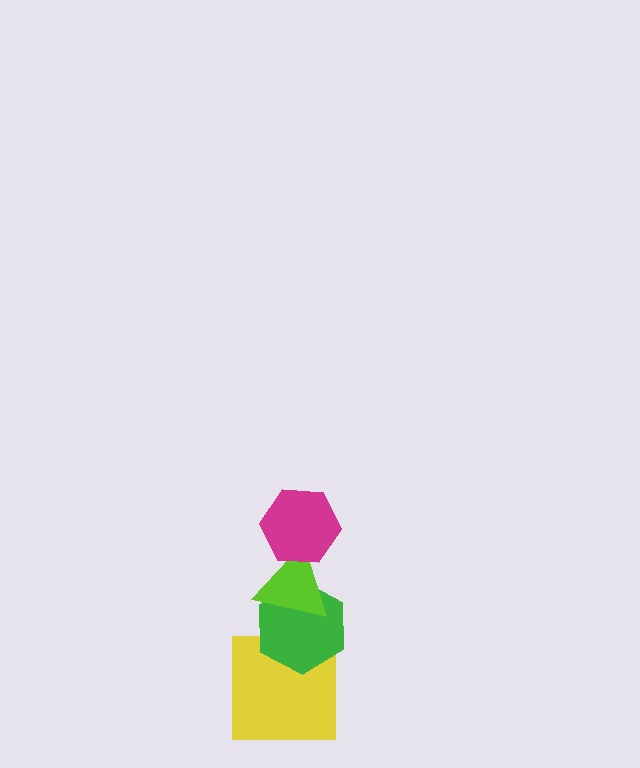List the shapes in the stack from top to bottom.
From top to bottom: the magenta hexagon, the lime triangle, the green hexagon, the yellow square.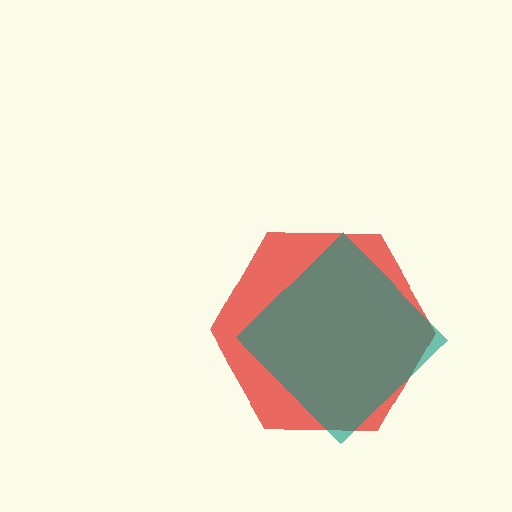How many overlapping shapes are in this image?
There are 2 overlapping shapes in the image.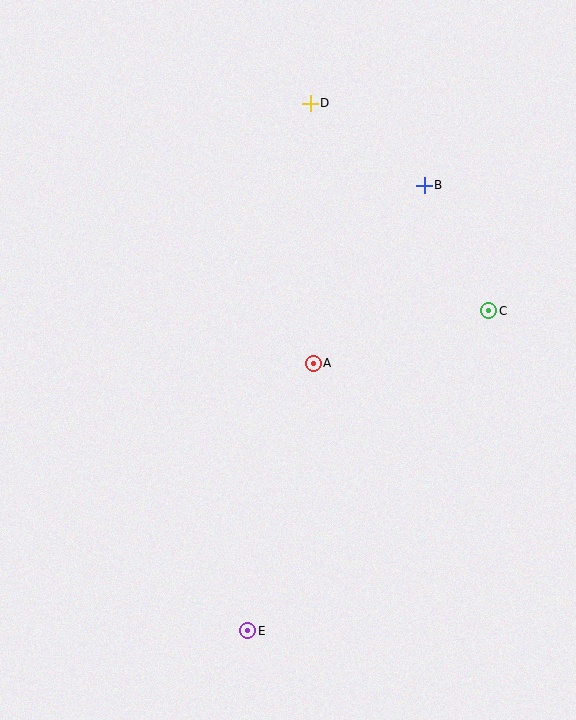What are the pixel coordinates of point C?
Point C is at (489, 311).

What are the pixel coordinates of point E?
Point E is at (248, 631).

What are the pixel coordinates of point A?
Point A is at (313, 363).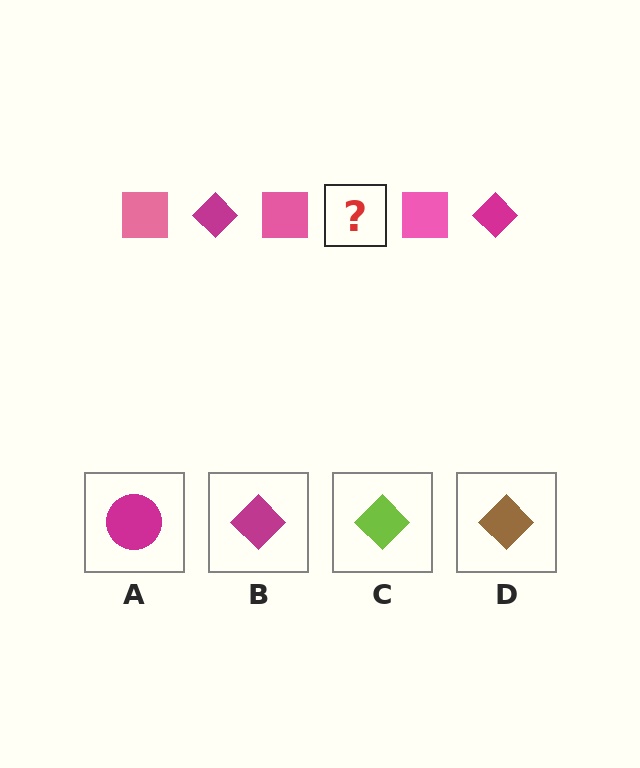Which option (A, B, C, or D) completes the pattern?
B.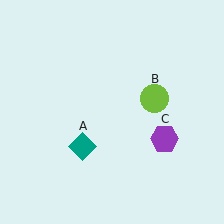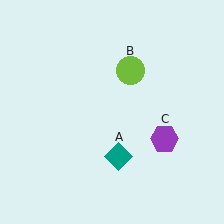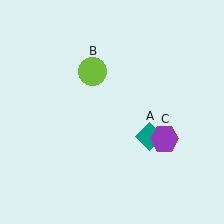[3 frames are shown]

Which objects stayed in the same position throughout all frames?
Purple hexagon (object C) remained stationary.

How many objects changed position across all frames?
2 objects changed position: teal diamond (object A), lime circle (object B).